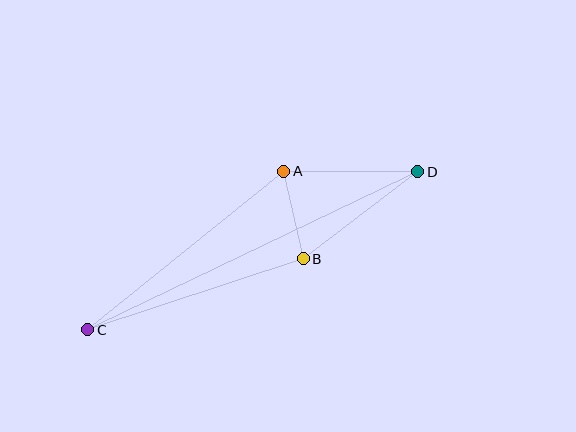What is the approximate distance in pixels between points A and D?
The distance between A and D is approximately 134 pixels.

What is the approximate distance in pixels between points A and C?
The distance between A and C is approximately 252 pixels.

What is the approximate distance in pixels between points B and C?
The distance between B and C is approximately 227 pixels.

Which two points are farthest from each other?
Points C and D are farthest from each other.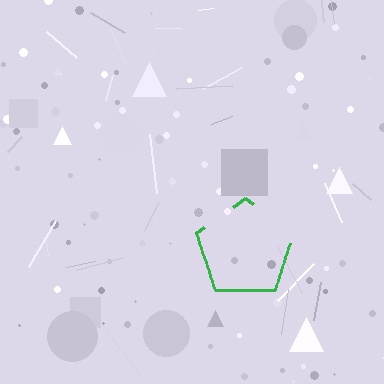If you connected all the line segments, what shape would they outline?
They would outline a pentagon.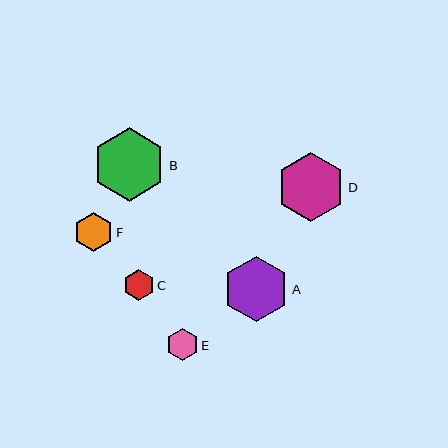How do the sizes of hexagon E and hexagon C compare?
Hexagon E and hexagon C are approximately the same size.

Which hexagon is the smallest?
Hexagon C is the smallest with a size of approximately 30 pixels.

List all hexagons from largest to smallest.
From largest to smallest: B, D, A, F, E, C.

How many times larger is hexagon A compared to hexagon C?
Hexagon A is approximately 2.2 times the size of hexagon C.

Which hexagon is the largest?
Hexagon B is the largest with a size of approximately 73 pixels.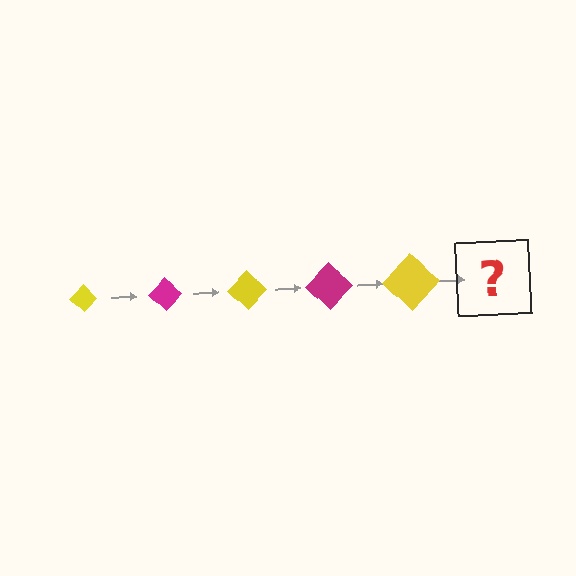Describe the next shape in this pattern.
It should be a magenta diamond, larger than the previous one.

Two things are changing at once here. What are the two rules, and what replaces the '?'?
The two rules are that the diamond grows larger each step and the color cycles through yellow and magenta. The '?' should be a magenta diamond, larger than the previous one.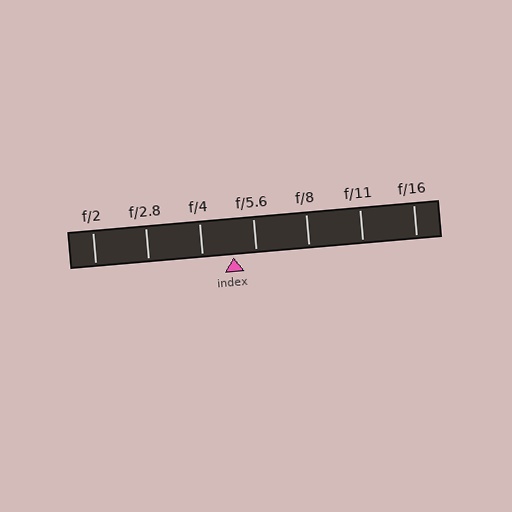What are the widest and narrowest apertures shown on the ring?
The widest aperture shown is f/2 and the narrowest is f/16.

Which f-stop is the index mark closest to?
The index mark is closest to f/5.6.